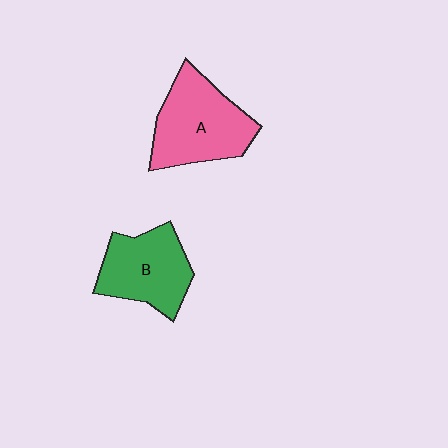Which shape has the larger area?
Shape A (pink).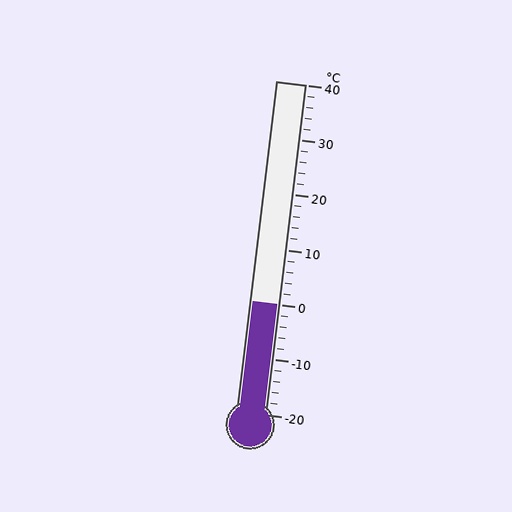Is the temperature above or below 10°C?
The temperature is below 10°C.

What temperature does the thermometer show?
The thermometer shows approximately 0°C.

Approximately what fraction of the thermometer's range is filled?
The thermometer is filled to approximately 35% of its range.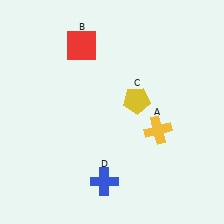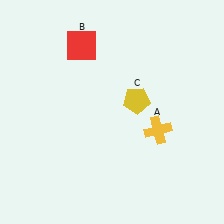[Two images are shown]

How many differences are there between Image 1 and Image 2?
There is 1 difference between the two images.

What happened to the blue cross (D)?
The blue cross (D) was removed in Image 2. It was in the bottom-left area of Image 1.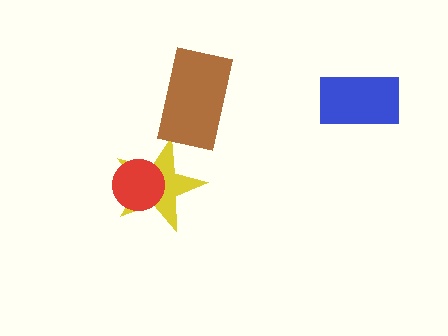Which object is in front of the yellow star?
The red circle is in front of the yellow star.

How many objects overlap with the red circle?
1 object overlaps with the red circle.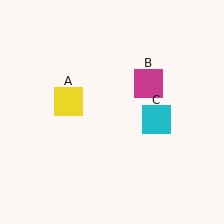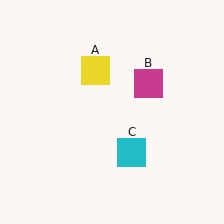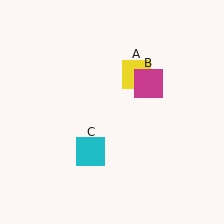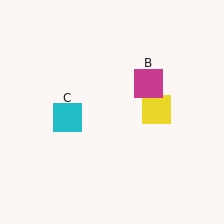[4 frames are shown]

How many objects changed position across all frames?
2 objects changed position: yellow square (object A), cyan square (object C).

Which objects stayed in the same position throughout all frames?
Magenta square (object B) remained stationary.